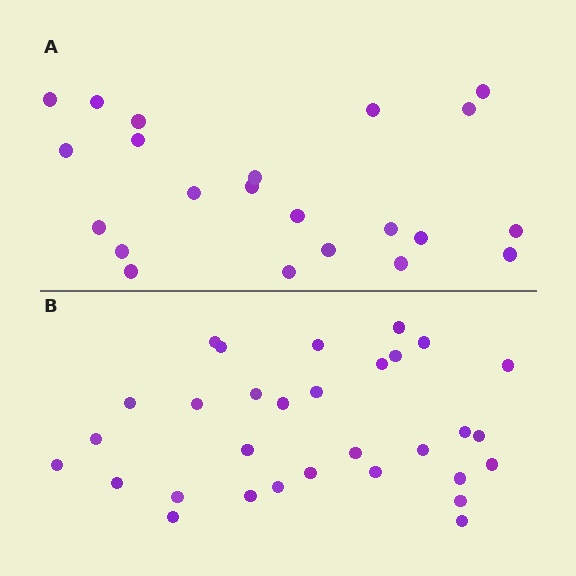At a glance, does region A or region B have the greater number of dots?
Region B (the bottom region) has more dots.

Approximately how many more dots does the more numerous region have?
Region B has roughly 8 or so more dots than region A.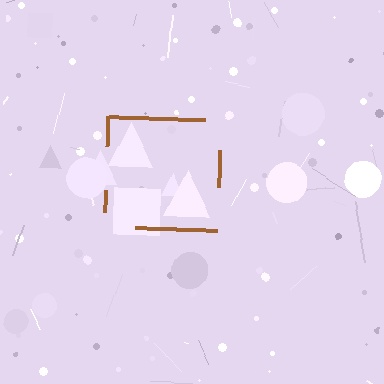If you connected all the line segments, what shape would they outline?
They would outline a square.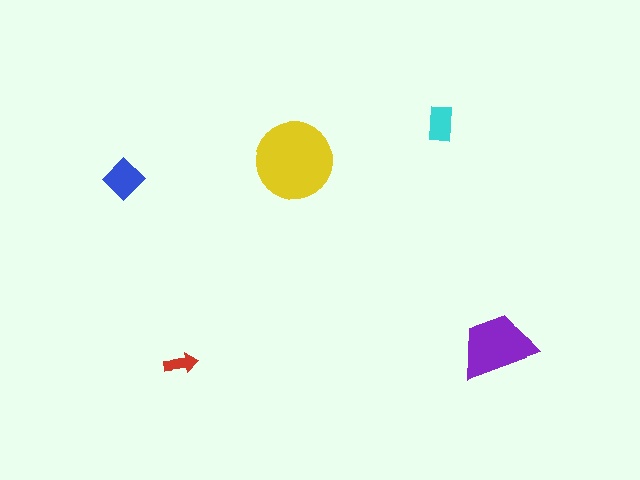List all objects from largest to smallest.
The yellow circle, the purple trapezoid, the blue diamond, the cyan rectangle, the red arrow.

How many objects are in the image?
There are 5 objects in the image.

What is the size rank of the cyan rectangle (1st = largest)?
4th.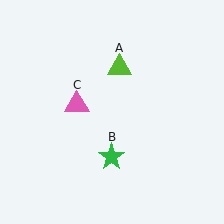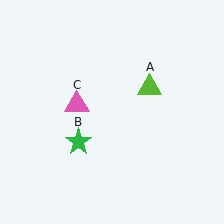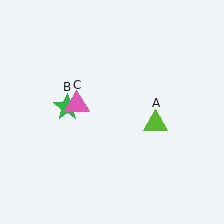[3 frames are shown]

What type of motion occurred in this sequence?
The lime triangle (object A), green star (object B) rotated clockwise around the center of the scene.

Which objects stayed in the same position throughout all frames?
Pink triangle (object C) remained stationary.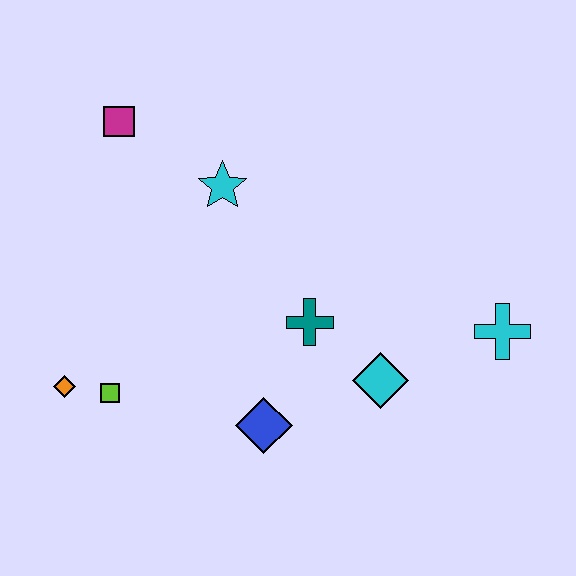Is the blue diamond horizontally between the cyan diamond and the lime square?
Yes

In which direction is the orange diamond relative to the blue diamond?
The orange diamond is to the left of the blue diamond.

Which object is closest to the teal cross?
The cyan diamond is closest to the teal cross.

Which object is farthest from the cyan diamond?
The magenta square is farthest from the cyan diamond.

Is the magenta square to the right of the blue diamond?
No